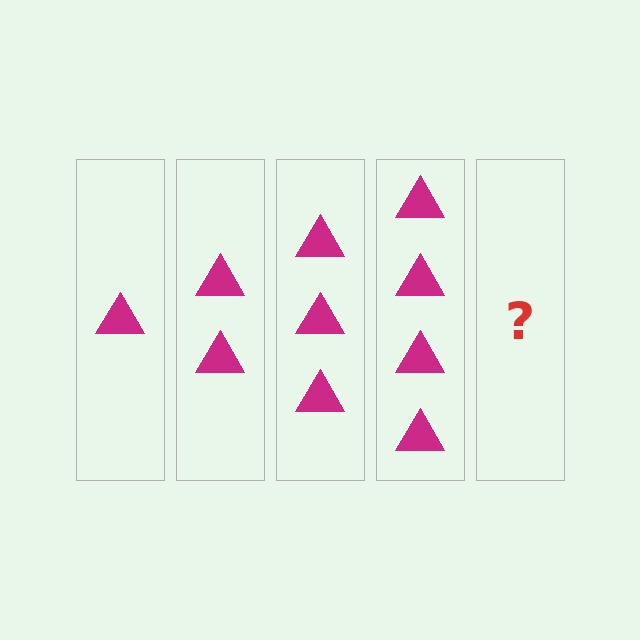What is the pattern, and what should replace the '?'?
The pattern is that each step adds one more triangle. The '?' should be 5 triangles.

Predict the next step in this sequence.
The next step is 5 triangles.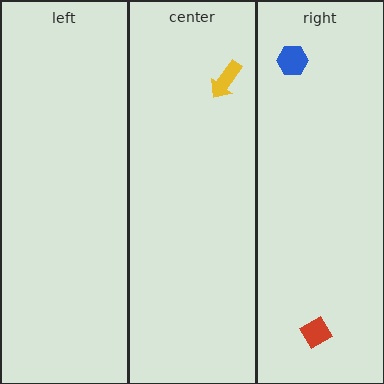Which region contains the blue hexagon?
The right region.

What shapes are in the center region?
The yellow arrow.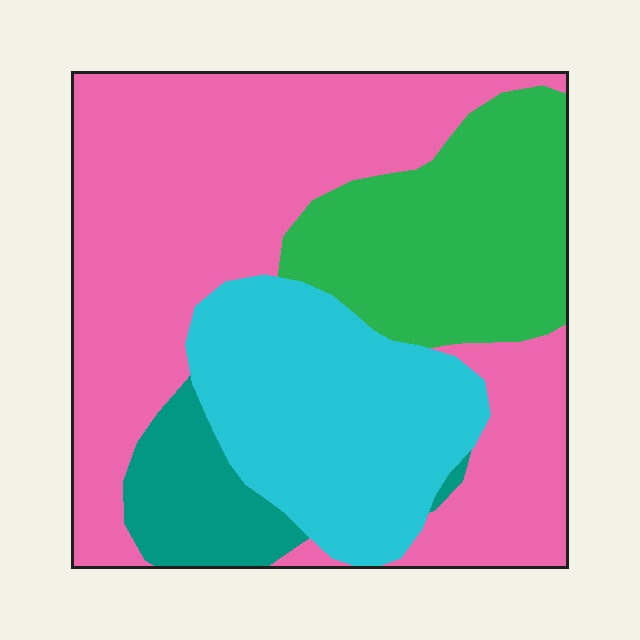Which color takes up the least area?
Teal, at roughly 10%.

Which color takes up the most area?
Pink, at roughly 50%.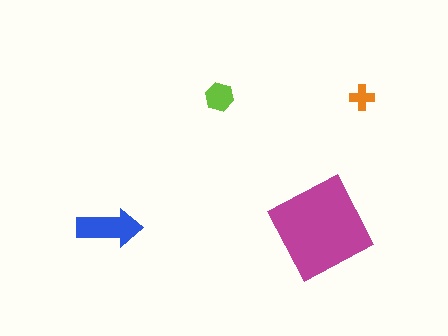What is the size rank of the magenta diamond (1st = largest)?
1st.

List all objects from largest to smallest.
The magenta diamond, the blue arrow, the lime hexagon, the orange cross.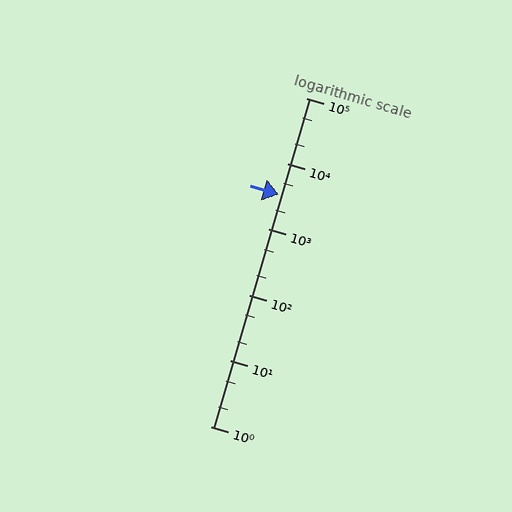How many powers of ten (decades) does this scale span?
The scale spans 5 decades, from 1 to 100000.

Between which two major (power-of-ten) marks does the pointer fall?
The pointer is between 1000 and 10000.